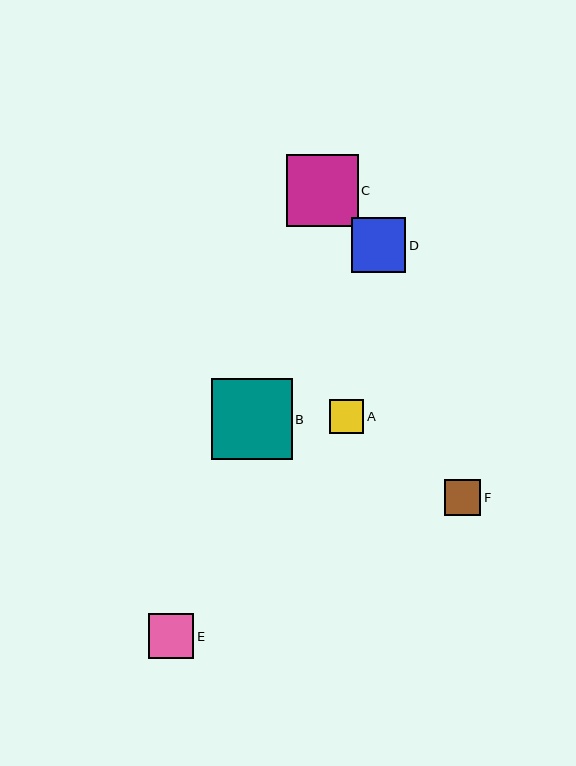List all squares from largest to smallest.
From largest to smallest: B, C, D, E, F, A.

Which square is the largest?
Square B is the largest with a size of approximately 81 pixels.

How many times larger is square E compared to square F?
Square E is approximately 1.2 times the size of square F.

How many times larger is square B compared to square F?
Square B is approximately 2.3 times the size of square F.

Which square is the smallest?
Square A is the smallest with a size of approximately 34 pixels.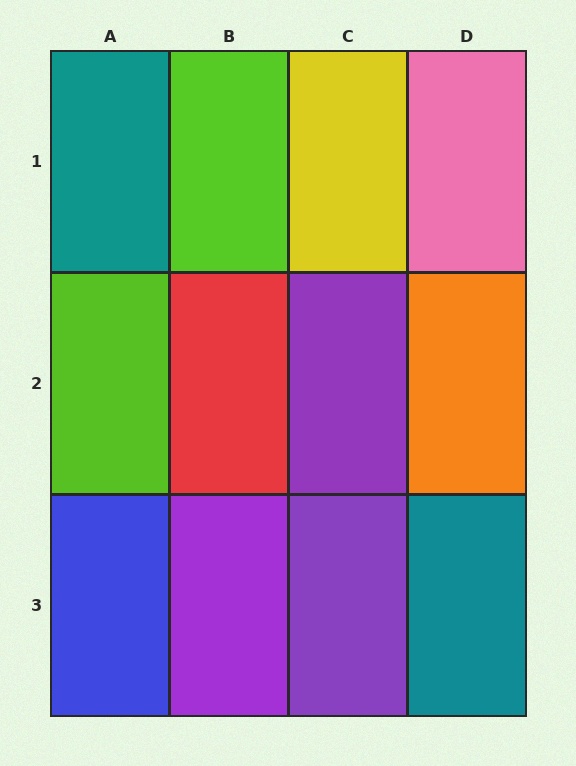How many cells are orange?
1 cell is orange.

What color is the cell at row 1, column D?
Pink.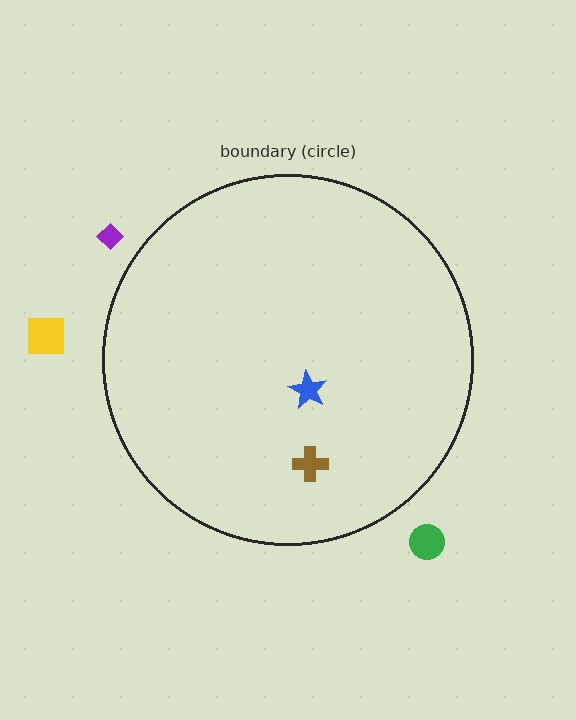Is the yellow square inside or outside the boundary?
Outside.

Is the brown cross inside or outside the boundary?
Inside.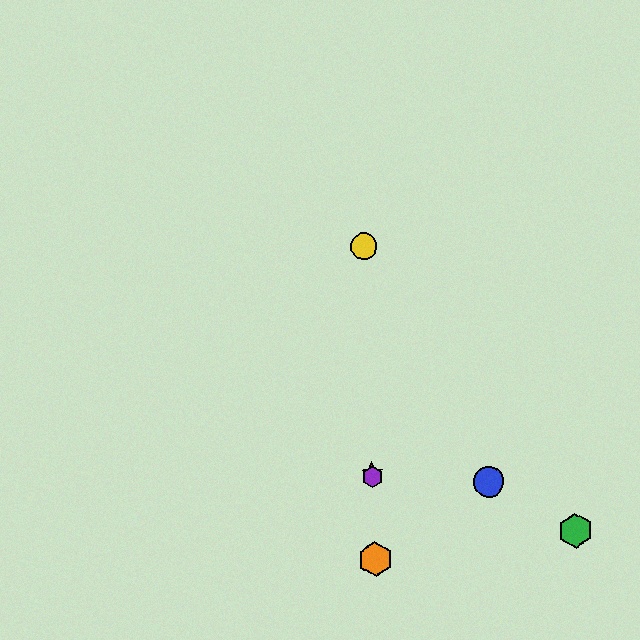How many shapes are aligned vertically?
4 shapes (the red star, the yellow circle, the purple hexagon, the orange hexagon) are aligned vertically.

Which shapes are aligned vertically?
The red star, the yellow circle, the purple hexagon, the orange hexagon are aligned vertically.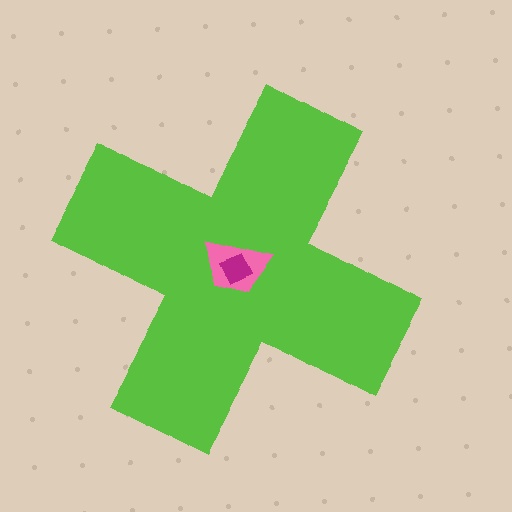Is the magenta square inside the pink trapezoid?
Yes.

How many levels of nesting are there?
3.